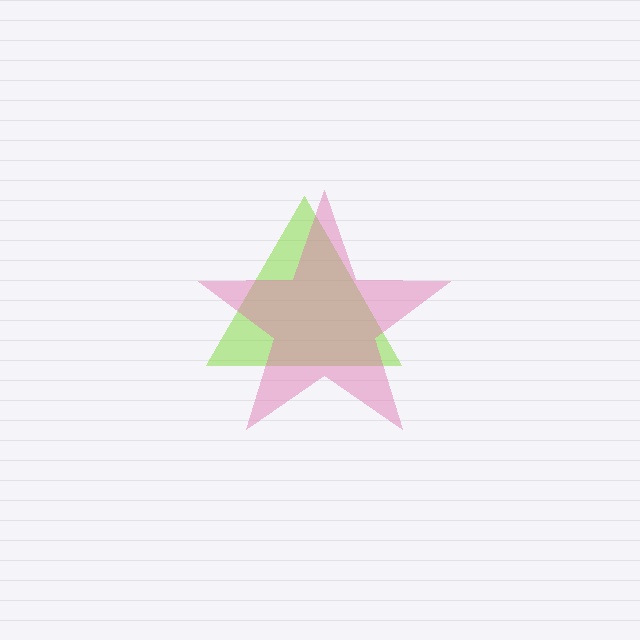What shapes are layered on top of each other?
The layered shapes are: a lime triangle, a pink star.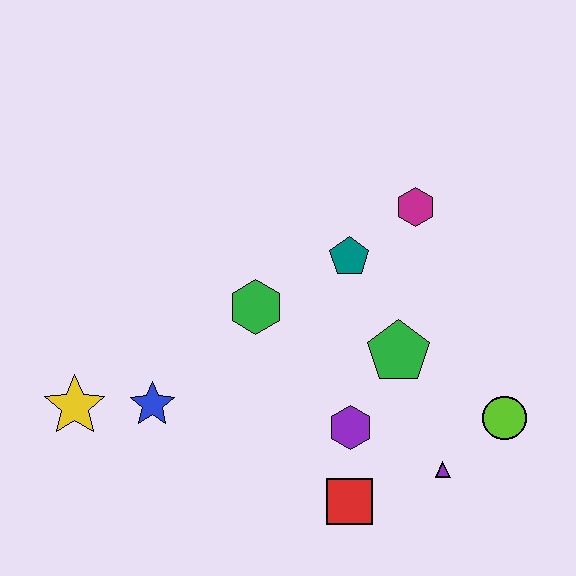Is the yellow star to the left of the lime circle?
Yes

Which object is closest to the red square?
The purple hexagon is closest to the red square.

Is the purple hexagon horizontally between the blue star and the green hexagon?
No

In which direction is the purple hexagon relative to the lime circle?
The purple hexagon is to the left of the lime circle.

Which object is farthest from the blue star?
The lime circle is farthest from the blue star.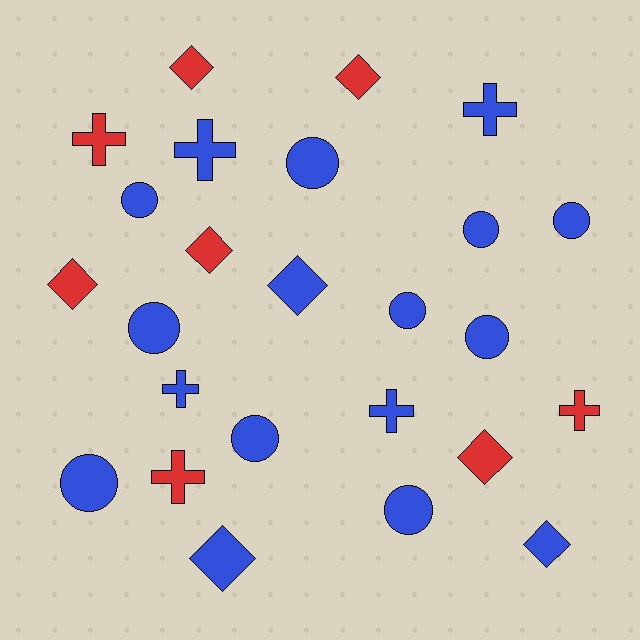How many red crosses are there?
There are 3 red crosses.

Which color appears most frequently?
Blue, with 17 objects.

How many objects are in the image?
There are 25 objects.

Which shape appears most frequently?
Circle, with 10 objects.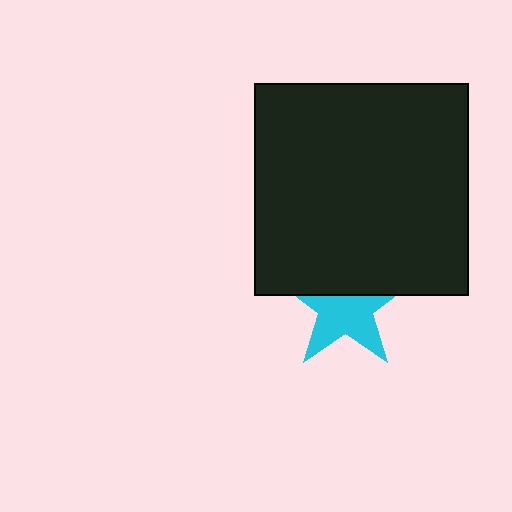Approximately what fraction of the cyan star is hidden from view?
Roughly 41% of the cyan star is hidden behind the black rectangle.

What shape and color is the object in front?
The object in front is a black rectangle.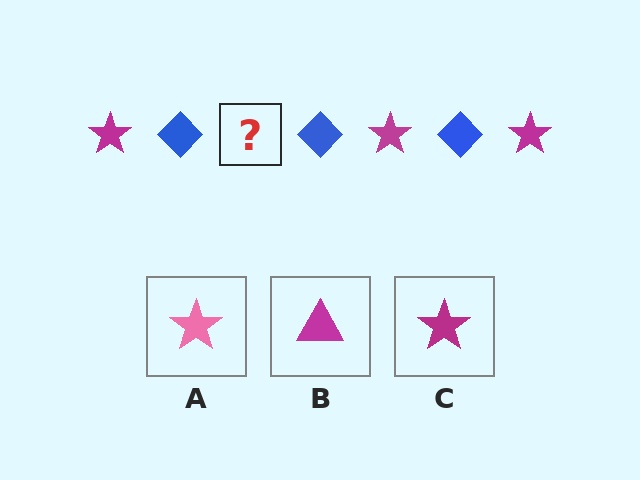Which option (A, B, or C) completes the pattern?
C.